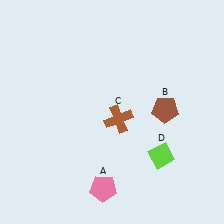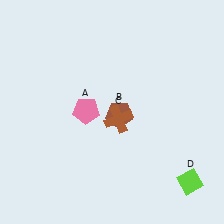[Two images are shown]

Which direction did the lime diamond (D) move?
The lime diamond (D) moved right.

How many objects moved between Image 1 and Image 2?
3 objects moved between the two images.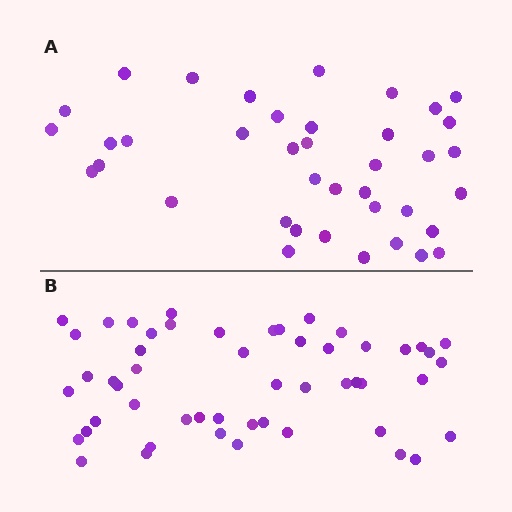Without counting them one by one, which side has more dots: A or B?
Region B (the bottom region) has more dots.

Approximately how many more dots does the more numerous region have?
Region B has approximately 15 more dots than region A.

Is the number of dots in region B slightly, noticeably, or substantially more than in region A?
Region B has noticeably more, but not dramatically so. The ratio is roughly 1.3 to 1.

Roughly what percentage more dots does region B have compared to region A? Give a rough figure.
About 35% more.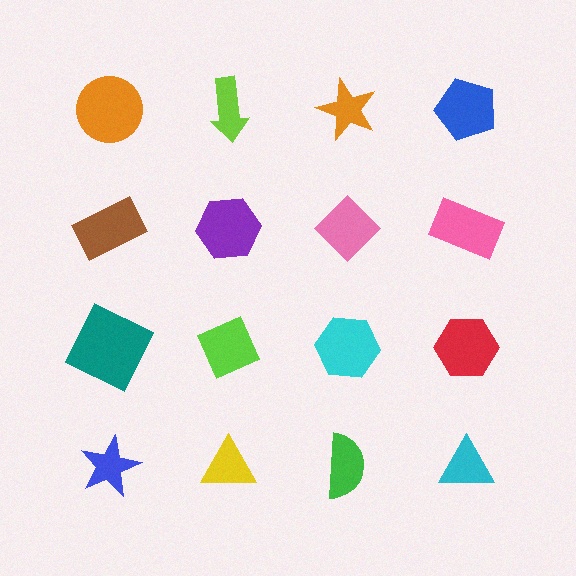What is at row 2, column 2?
A purple hexagon.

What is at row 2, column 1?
A brown rectangle.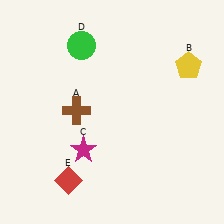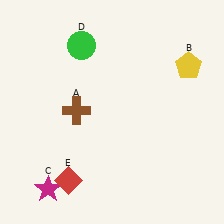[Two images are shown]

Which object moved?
The magenta star (C) moved down.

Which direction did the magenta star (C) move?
The magenta star (C) moved down.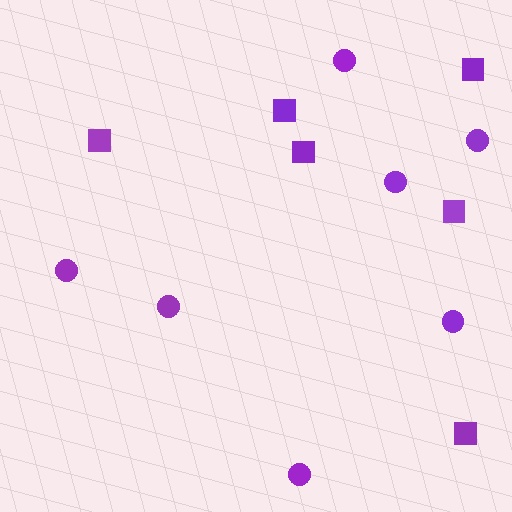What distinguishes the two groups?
There are 2 groups: one group of circles (7) and one group of squares (6).